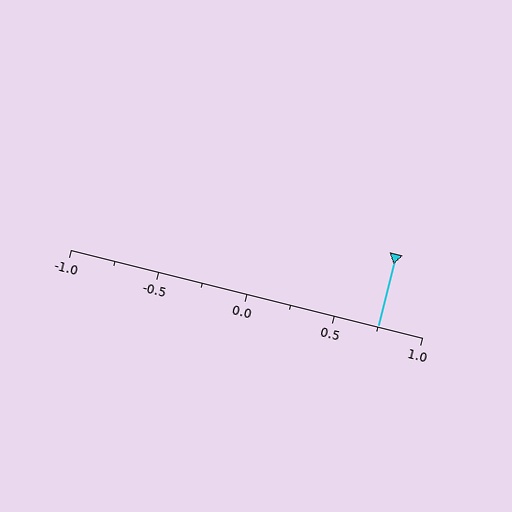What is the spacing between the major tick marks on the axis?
The major ticks are spaced 0.5 apart.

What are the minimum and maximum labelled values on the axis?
The axis runs from -1.0 to 1.0.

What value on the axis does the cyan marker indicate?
The marker indicates approximately 0.75.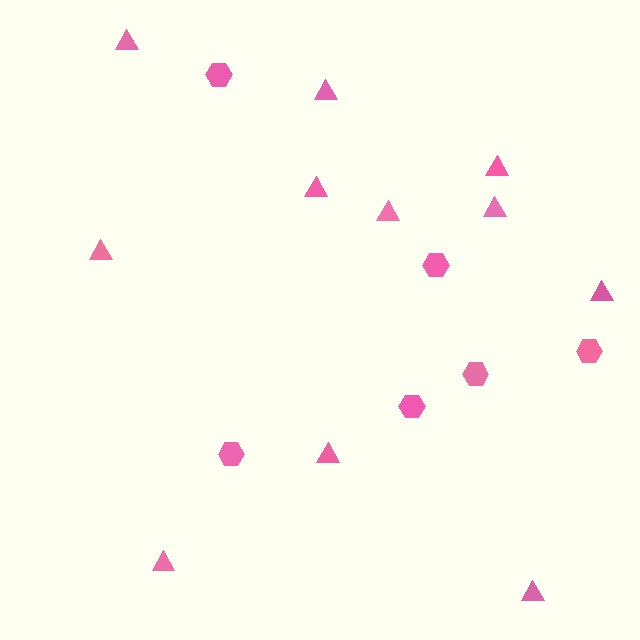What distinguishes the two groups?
There are 2 groups: one group of triangles (11) and one group of hexagons (6).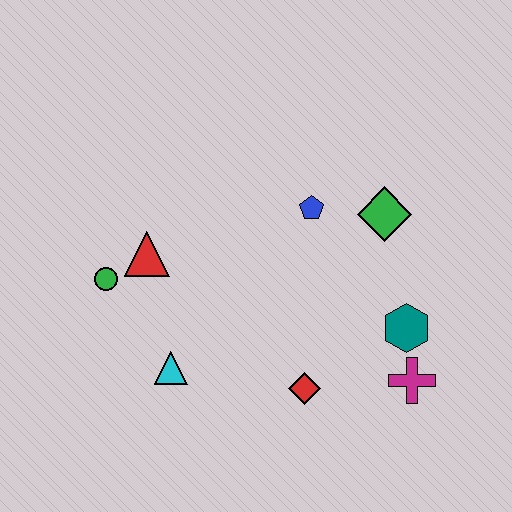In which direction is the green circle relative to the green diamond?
The green circle is to the left of the green diamond.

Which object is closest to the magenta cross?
The teal hexagon is closest to the magenta cross.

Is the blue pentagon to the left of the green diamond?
Yes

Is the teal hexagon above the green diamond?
No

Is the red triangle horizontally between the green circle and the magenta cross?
Yes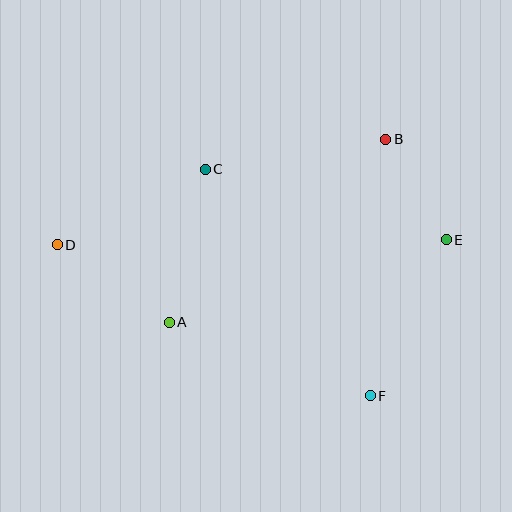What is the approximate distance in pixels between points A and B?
The distance between A and B is approximately 283 pixels.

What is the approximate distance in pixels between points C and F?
The distance between C and F is approximately 280 pixels.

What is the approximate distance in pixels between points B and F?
The distance between B and F is approximately 257 pixels.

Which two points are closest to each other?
Points B and E are closest to each other.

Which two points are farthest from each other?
Points D and E are farthest from each other.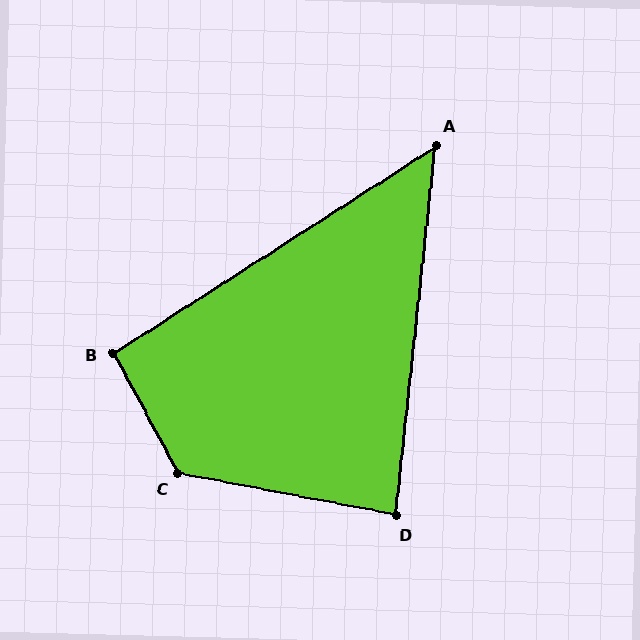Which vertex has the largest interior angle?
C, at approximately 129 degrees.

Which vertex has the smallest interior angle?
A, at approximately 51 degrees.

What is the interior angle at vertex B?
Approximately 95 degrees (approximately right).